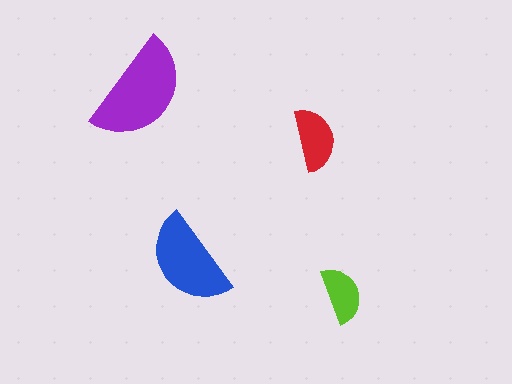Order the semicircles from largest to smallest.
the purple one, the blue one, the red one, the lime one.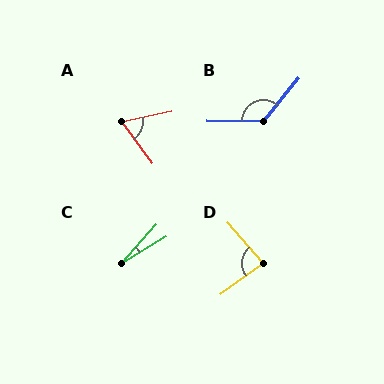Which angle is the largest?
B, at approximately 129 degrees.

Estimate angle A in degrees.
Approximately 65 degrees.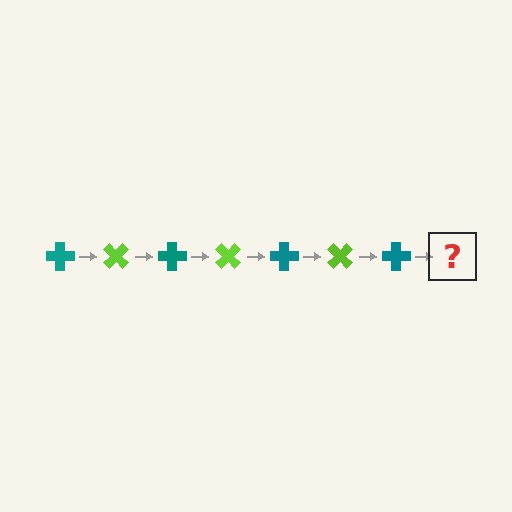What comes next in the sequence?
The next element should be a lime cross, rotated 315 degrees from the start.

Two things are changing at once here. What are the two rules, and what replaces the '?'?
The two rules are that it rotates 45 degrees each step and the color cycles through teal and lime. The '?' should be a lime cross, rotated 315 degrees from the start.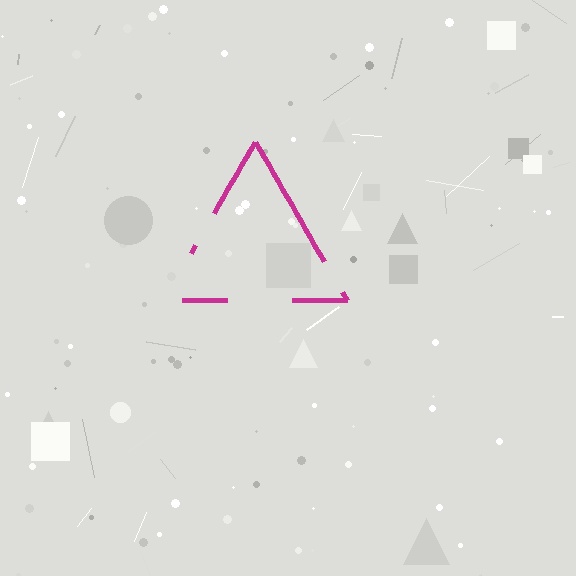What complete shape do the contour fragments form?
The contour fragments form a triangle.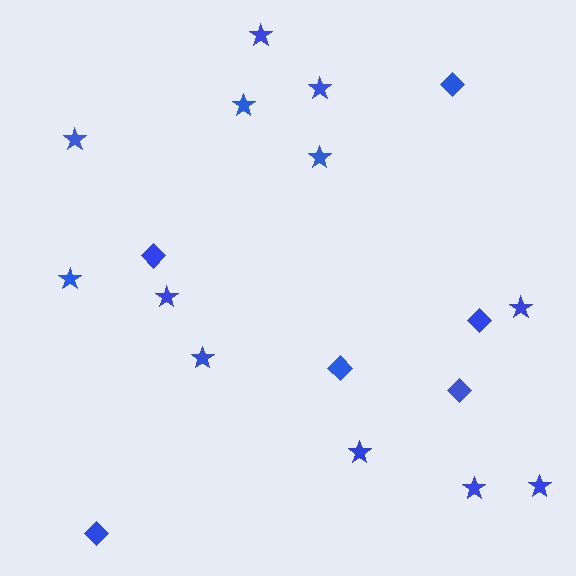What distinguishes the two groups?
There are 2 groups: one group of stars (12) and one group of diamonds (6).